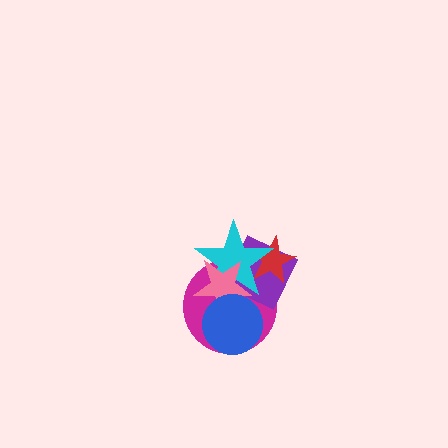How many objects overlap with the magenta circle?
5 objects overlap with the magenta circle.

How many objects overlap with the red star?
3 objects overlap with the red star.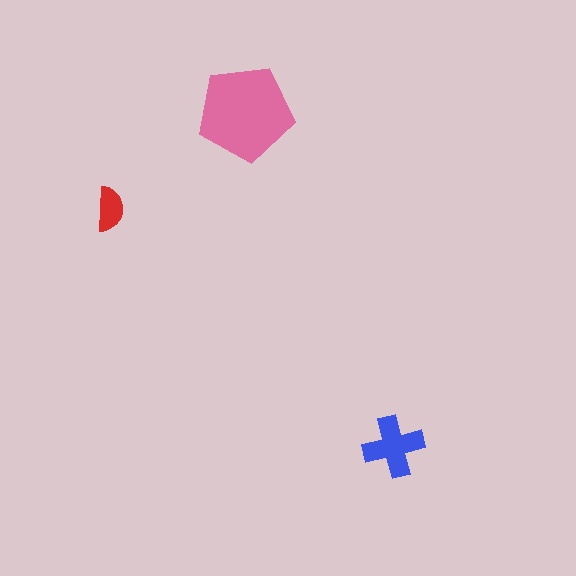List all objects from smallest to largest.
The red semicircle, the blue cross, the pink pentagon.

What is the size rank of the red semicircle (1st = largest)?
3rd.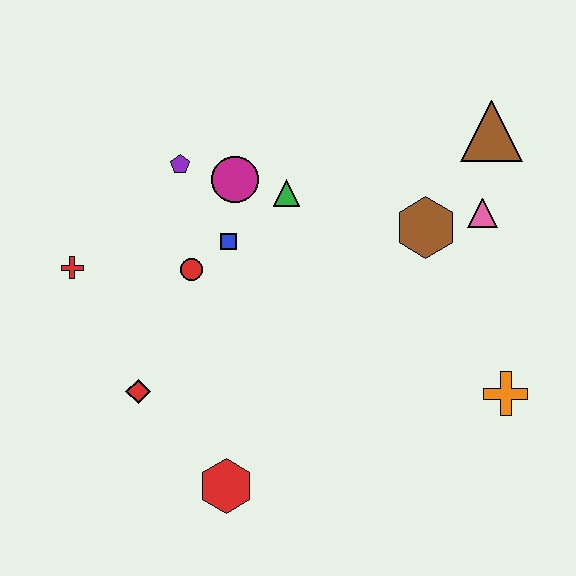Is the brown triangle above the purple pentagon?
Yes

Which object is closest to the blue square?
The red circle is closest to the blue square.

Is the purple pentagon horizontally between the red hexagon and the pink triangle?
No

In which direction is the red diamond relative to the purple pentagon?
The red diamond is below the purple pentagon.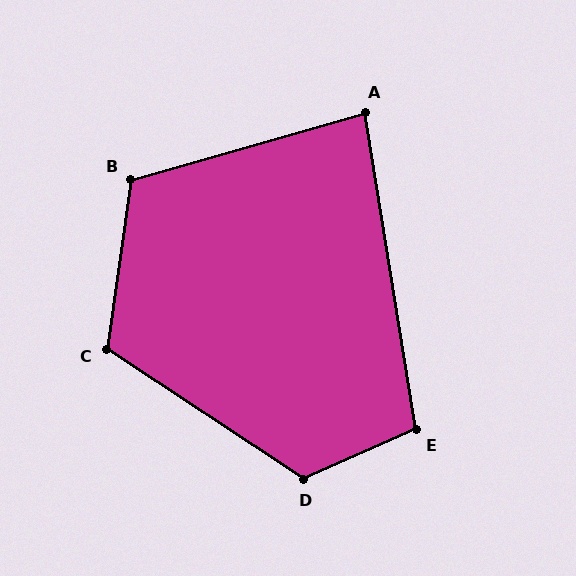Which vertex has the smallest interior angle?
A, at approximately 83 degrees.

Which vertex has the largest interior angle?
D, at approximately 123 degrees.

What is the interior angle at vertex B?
Approximately 114 degrees (obtuse).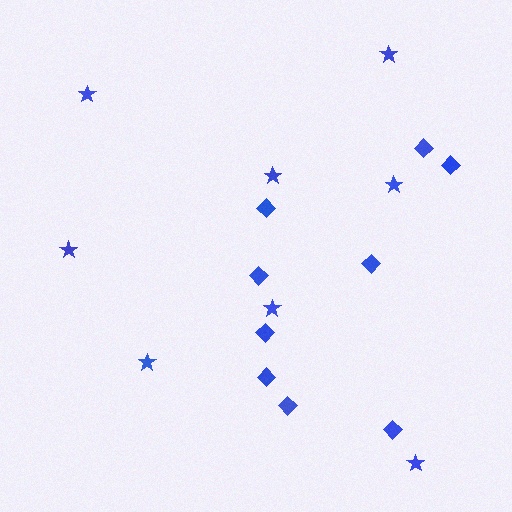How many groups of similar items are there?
There are 2 groups: one group of stars (8) and one group of diamonds (9).